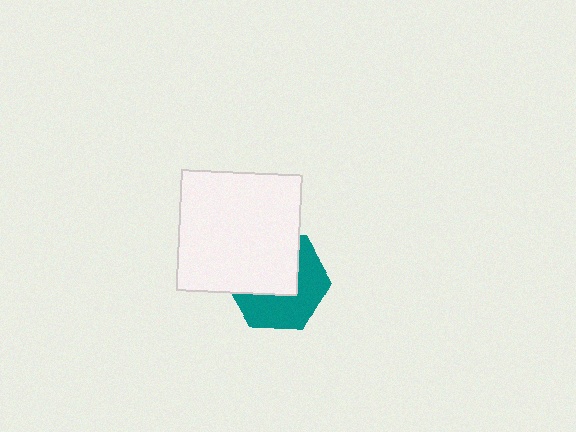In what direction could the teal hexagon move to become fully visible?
The teal hexagon could move toward the lower-right. That would shift it out from behind the white square entirely.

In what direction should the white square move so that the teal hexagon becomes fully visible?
The white square should move toward the upper-left. That is the shortest direction to clear the overlap and leave the teal hexagon fully visible.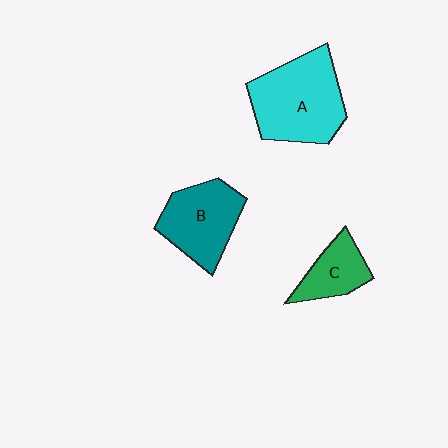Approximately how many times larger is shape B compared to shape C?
Approximately 1.6 times.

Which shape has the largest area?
Shape A (cyan).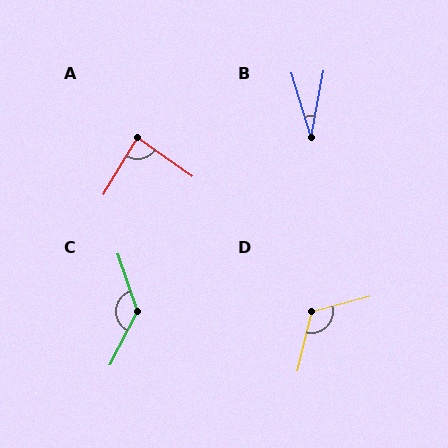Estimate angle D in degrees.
Approximately 119 degrees.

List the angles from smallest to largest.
B (27°), A (85°), D (119°), C (134°).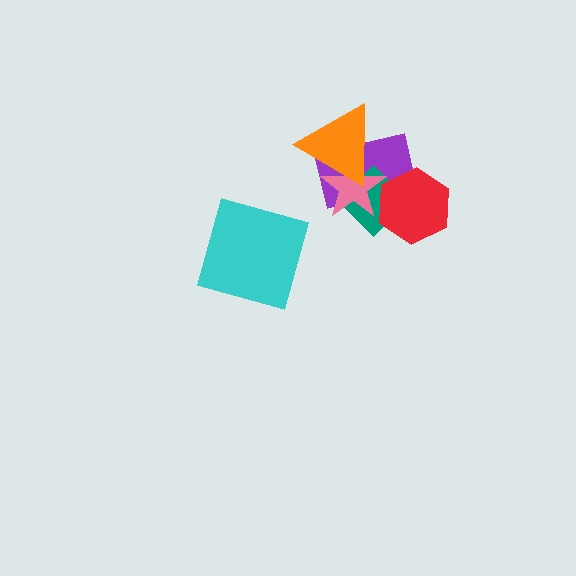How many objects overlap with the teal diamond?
4 objects overlap with the teal diamond.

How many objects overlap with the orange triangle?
3 objects overlap with the orange triangle.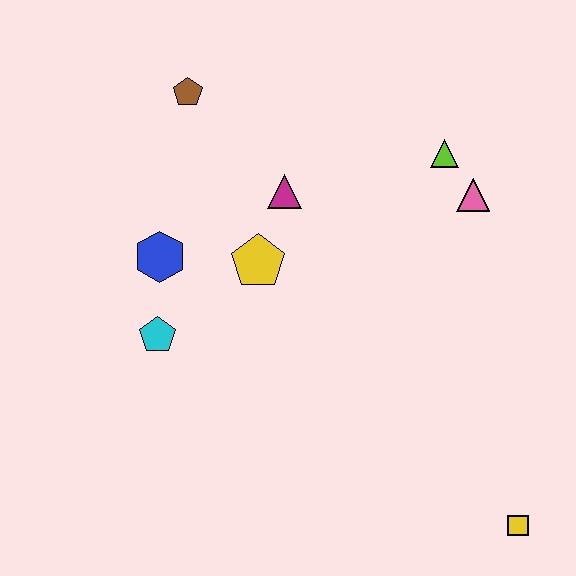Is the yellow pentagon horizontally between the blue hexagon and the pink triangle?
Yes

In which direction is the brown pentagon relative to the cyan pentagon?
The brown pentagon is above the cyan pentagon.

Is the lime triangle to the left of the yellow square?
Yes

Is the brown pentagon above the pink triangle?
Yes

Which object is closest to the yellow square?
The pink triangle is closest to the yellow square.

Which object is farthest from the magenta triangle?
The yellow square is farthest from the magenta triangle.